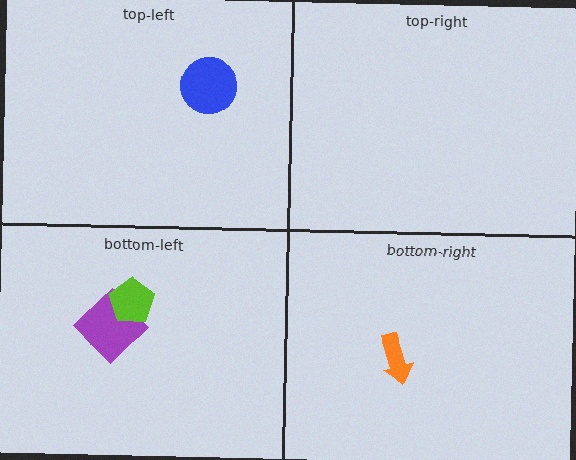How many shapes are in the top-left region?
1.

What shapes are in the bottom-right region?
The orange arrow.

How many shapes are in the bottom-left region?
2.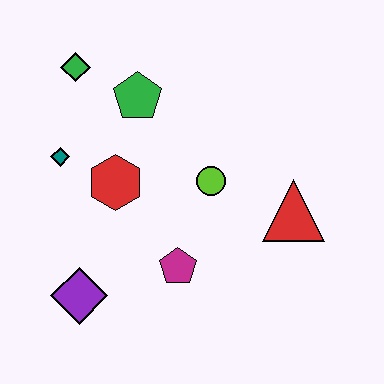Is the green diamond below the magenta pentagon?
No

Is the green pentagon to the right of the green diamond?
Yes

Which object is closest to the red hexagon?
The teal diamond is closest to the red hexagon.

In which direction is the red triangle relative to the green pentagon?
The red triangle is to the right of the green pentagon.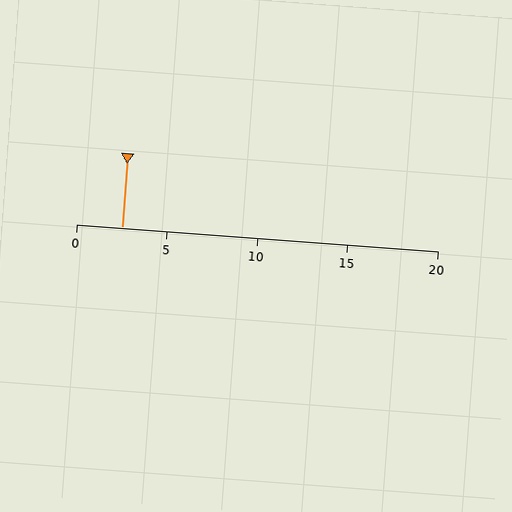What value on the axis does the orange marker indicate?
The marker indicates approximately 2.5.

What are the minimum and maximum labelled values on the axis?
The axis runs from 0 to 20.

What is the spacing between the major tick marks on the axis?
The major ticks are spaced 5 apart.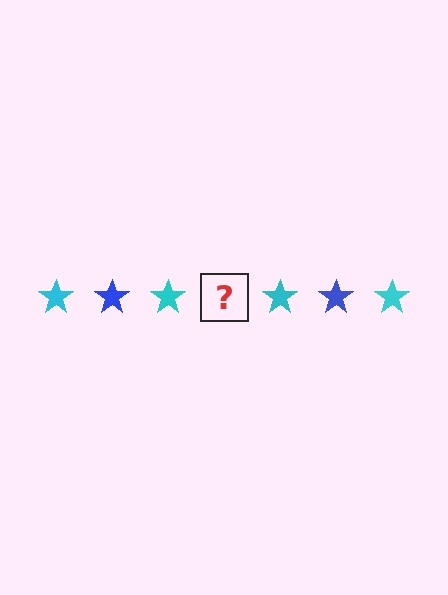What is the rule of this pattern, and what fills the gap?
The rule is that the pattern cycles through cyan, blue stars. The gap should be filled with a blue star.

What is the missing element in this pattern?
The missing element is a blue star.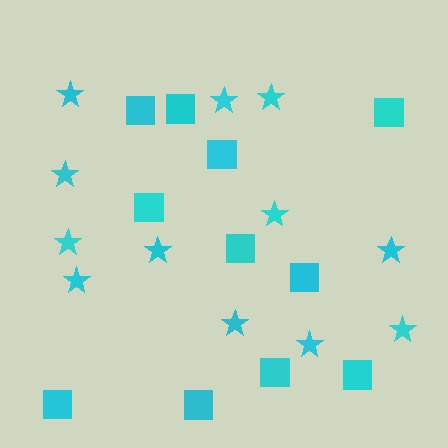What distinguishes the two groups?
There are 2 groups: one group of squares (11) and one group of stars (12).